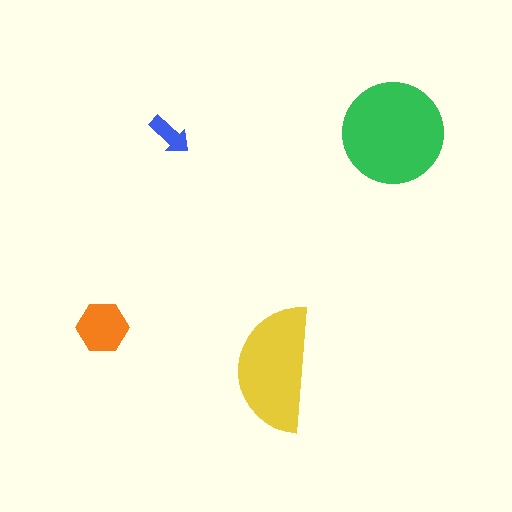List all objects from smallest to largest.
The blue arrow, the orange hexagon, the yellow semicircle, the green circle.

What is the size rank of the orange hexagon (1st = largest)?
3rd.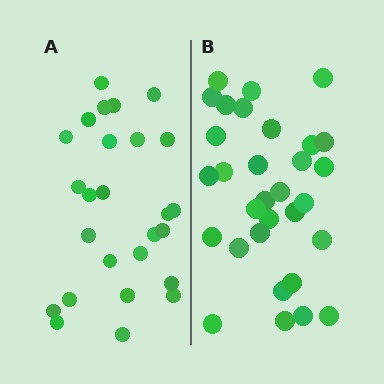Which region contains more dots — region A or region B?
Region B (the right region) has more dots.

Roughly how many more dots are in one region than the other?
Region B has about 5 more dots than region A.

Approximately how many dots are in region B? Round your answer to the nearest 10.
About 30 dots. (The exact count is 31, which rounds to 30.)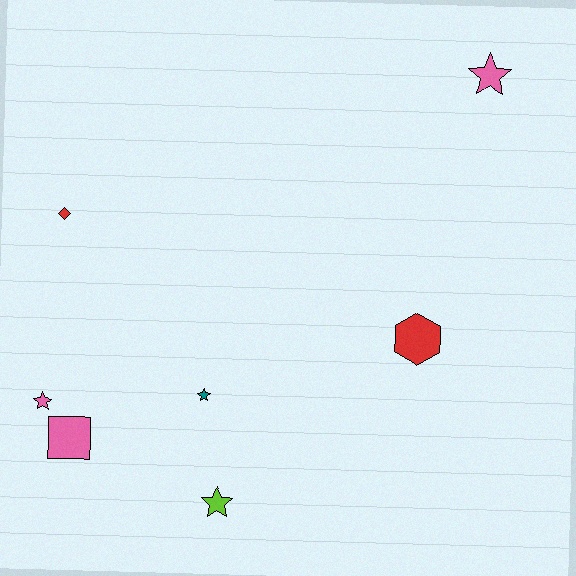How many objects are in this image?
There are 7 objects.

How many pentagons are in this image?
There are no pentagons.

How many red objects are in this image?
There are 2 red objects.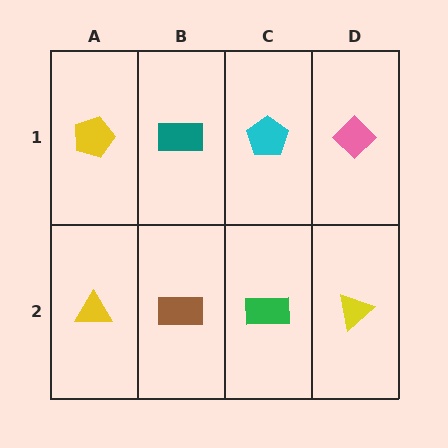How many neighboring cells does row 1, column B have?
3.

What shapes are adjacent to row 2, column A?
A yellow pentagon (row 1, column A), a brown rectangle (row 2, column B).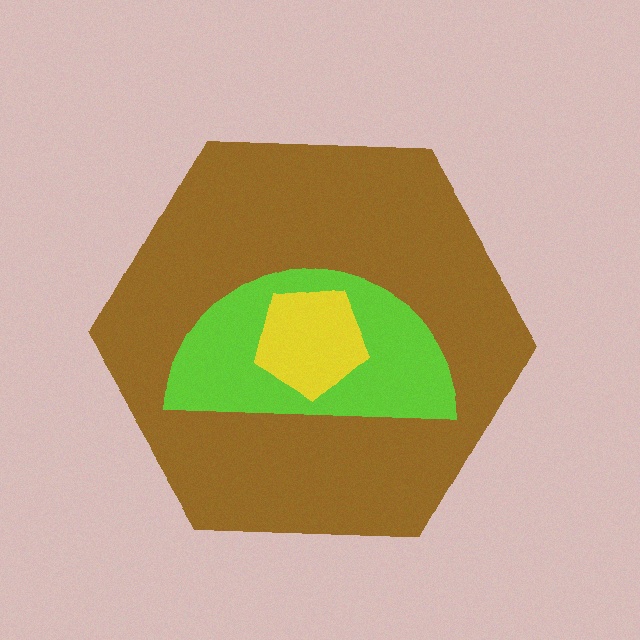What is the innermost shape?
The yellow pentagon.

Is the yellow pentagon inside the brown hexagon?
Yes.